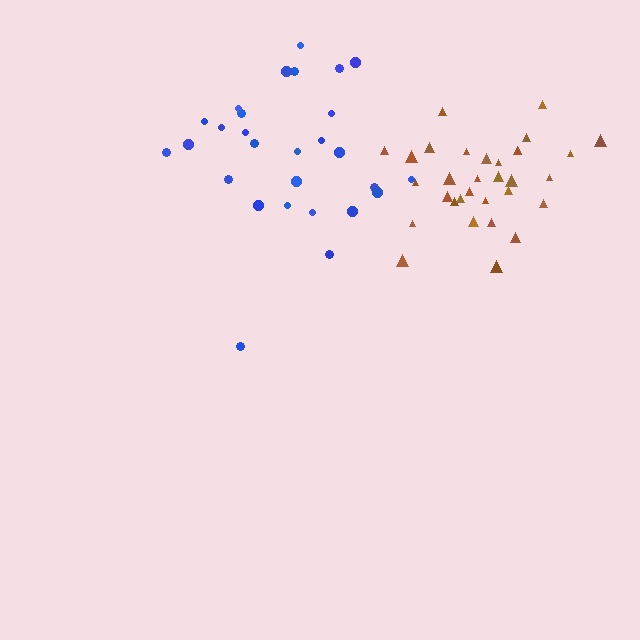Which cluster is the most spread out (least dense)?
Blue.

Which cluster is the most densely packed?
Brown.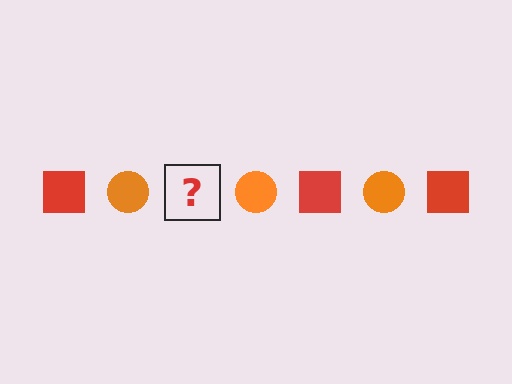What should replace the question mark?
The question mark should be replaced with a red square.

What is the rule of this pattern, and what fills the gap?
The rule is that the pattern alternates between red square and orange circle. The gap should be filled with a red square.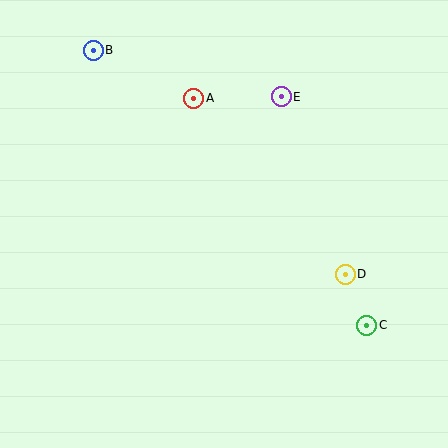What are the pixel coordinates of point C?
Point C is at (367, 325).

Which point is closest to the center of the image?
Point A at (194, 98) is closest to the center.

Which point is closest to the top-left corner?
Point B is closest to the top-left corner.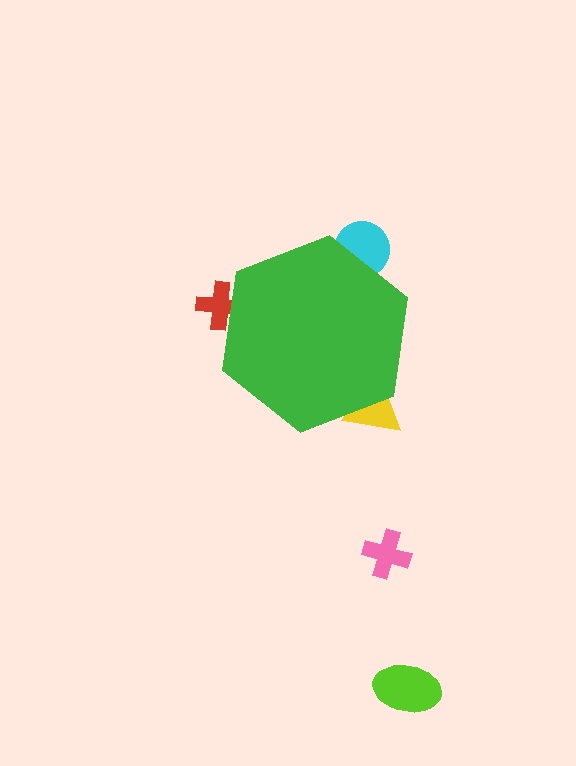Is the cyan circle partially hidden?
Yes, the cyan circle is partially hidden behind the green hexagon.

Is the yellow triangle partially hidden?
Yes, the yellow triangle is partially hidden behind the green hexagon.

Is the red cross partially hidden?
Yes, the red cross is partially hidden behind the green hexagon.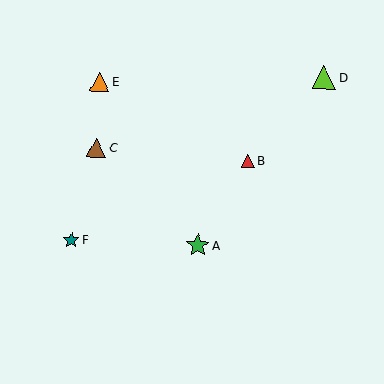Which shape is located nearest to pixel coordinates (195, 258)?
The green star (labeled A) at (198, 245) is nearest to that location.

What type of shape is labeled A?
Shape A is a green star.